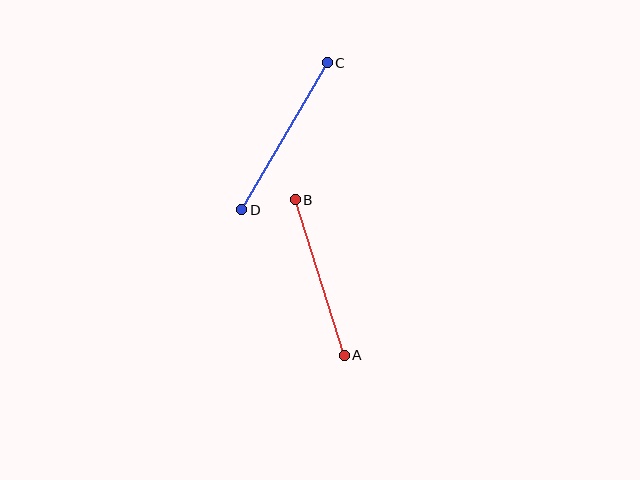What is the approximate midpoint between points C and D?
The midpoint is at approximately (284, 136) pixels.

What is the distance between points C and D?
The distance is approximately 170 pixels.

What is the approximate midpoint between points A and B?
The midpoint is at approximately (320, 278) pixels.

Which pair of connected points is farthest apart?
Points C and D are farthest apart.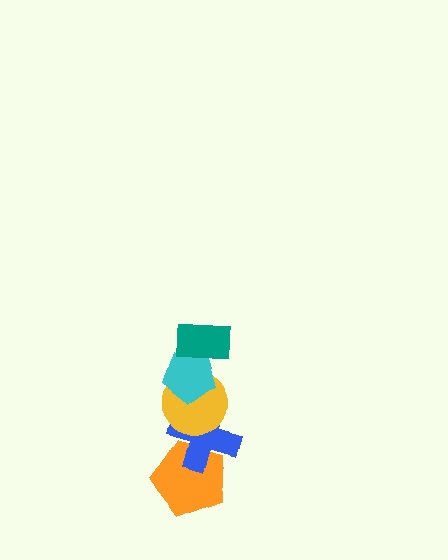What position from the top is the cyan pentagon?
The cyan pentagon is 2nd from the top.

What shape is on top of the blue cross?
The yellow circle is on top of the blue cross.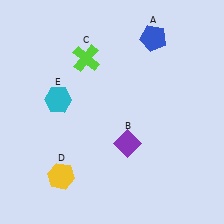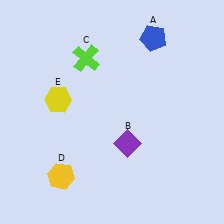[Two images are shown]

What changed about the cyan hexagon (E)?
In Image 1, E is cyan. In Image 2, it changed to yellow.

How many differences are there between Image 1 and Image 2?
There is 1 difference between the two images.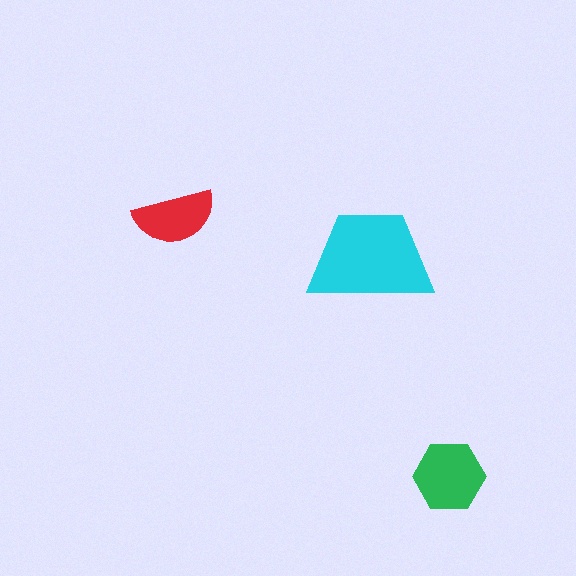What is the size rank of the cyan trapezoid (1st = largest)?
1st.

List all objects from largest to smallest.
The cyan trapezoid, the green hexagon, the red semicircle.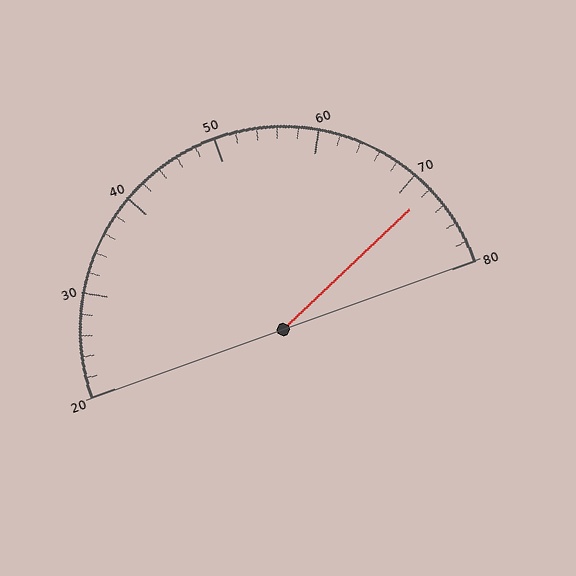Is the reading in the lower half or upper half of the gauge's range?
The reading is in the upper half of the range (20 to 80).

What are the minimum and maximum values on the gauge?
The gauge ranges from 20 to 80.